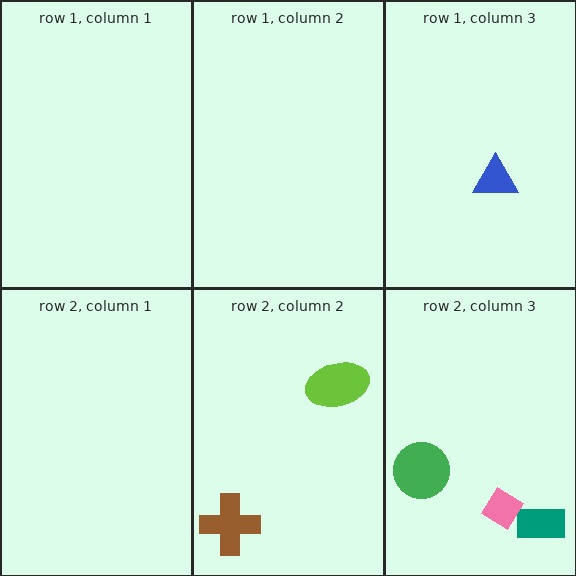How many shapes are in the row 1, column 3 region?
1.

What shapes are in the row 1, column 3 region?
The blue triangle.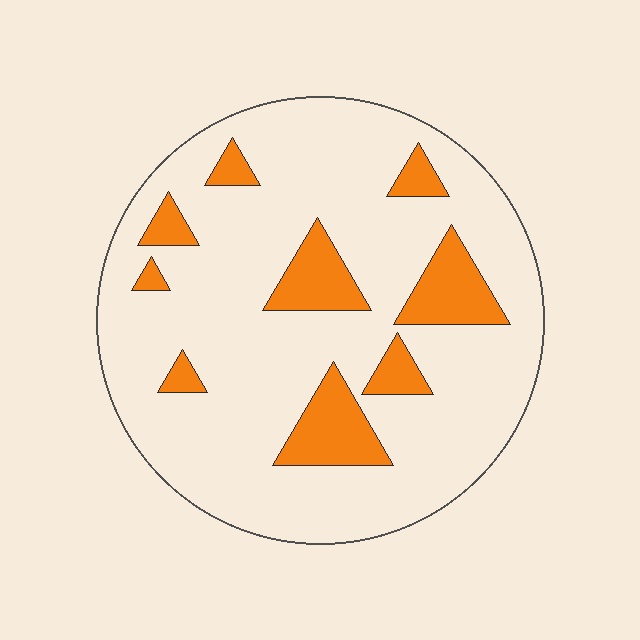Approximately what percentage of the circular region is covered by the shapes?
Approximately 15%.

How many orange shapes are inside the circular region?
9.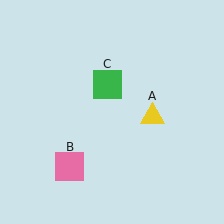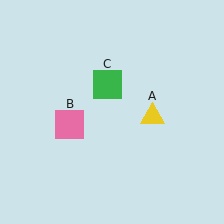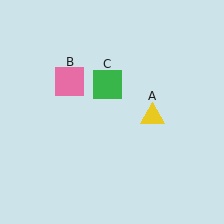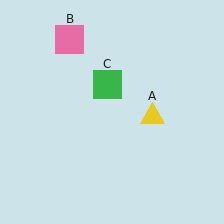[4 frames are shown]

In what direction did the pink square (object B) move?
The pink square (object B) moved up.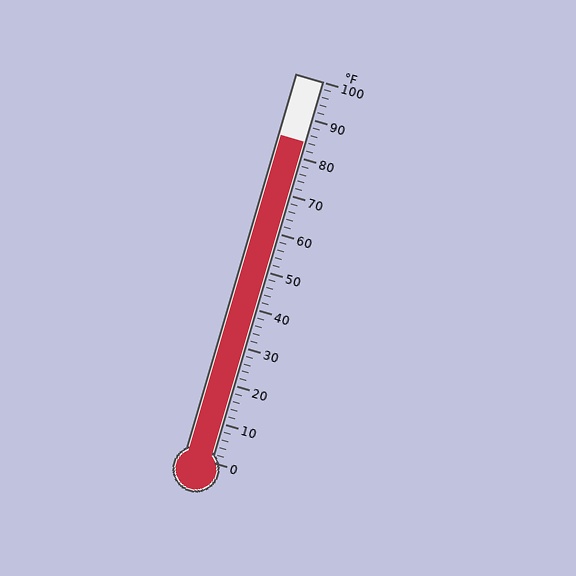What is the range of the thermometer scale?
The thermometer scale ranges from 0°F to 100°F.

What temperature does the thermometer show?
The thermometer shows approximately 84°F.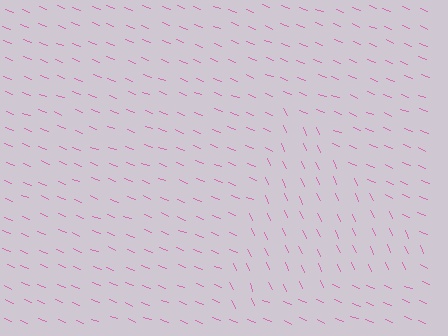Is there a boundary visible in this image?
Yes, there is a texture boundary formed by a change in line orientation.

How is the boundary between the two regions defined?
The boundary is defined purely by a change in line orientation (approximately 45 degrees difference). All lines are the same color and thickness.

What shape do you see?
I see a triangle.